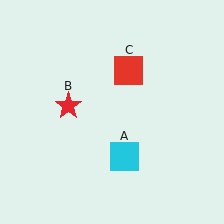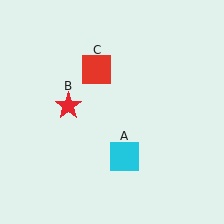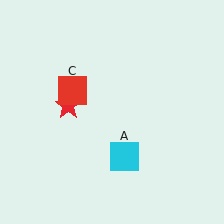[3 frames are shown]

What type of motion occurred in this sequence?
The red square (object C) rotated counterclockwise around the center of the scene.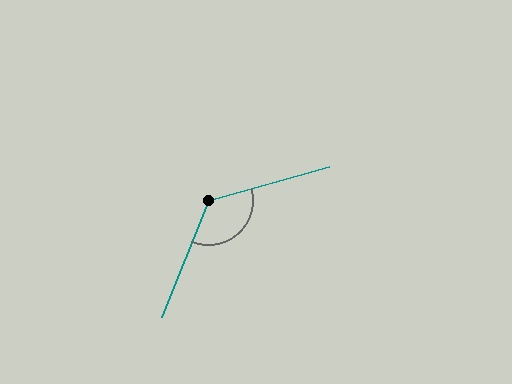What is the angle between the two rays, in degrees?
Approximately 128 degrees.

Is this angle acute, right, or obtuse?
It is obtuse.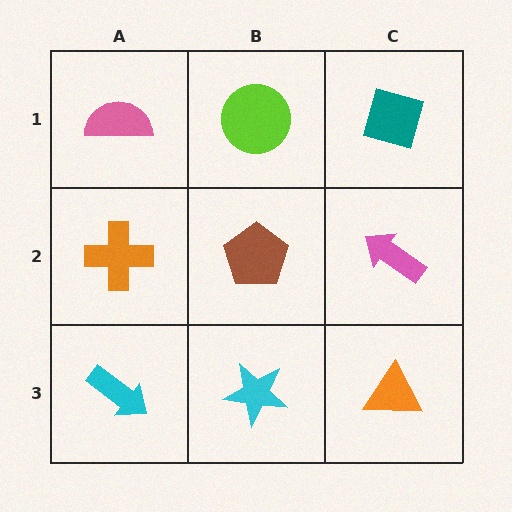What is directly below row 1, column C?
A pink arrow.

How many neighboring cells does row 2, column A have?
3.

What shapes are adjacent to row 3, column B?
A brown pentagon (row 2, column B), a cyan arrow (row 3, column A), an orange triangle (row 3, column C).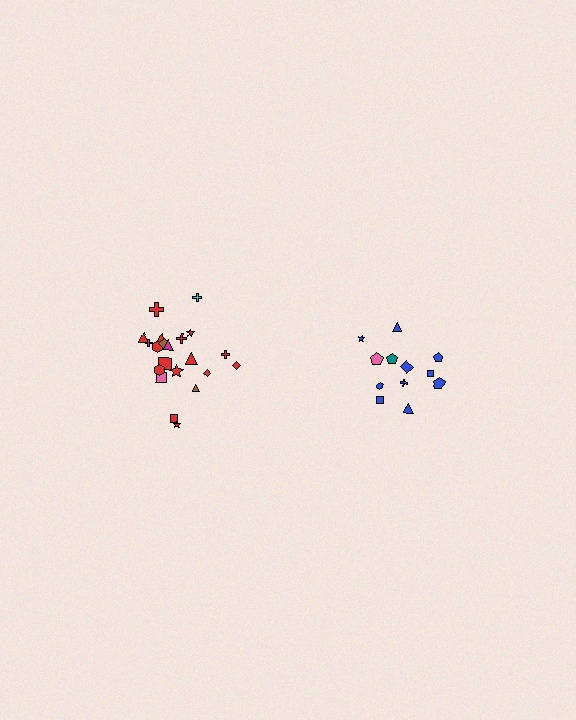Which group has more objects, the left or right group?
The left group.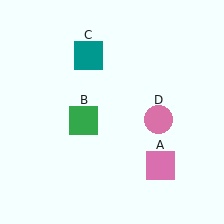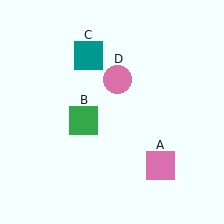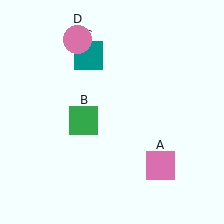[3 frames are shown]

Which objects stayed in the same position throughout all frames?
Pink square (object A) and green square (object B) and teal square (object C) remained stationary.